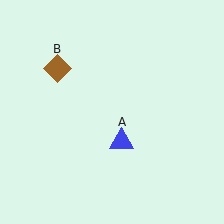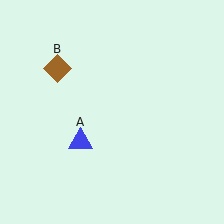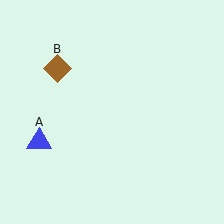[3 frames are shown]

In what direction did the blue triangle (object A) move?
The blue triangle (object A) moved left.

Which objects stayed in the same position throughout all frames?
Brown diamond (object B) remained stationary.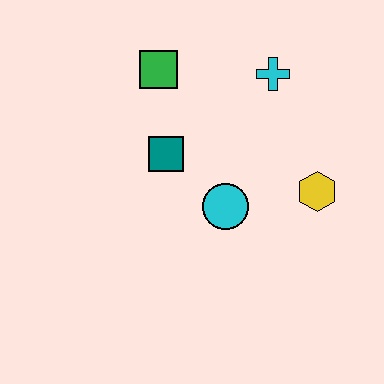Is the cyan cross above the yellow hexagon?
Yes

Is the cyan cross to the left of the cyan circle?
No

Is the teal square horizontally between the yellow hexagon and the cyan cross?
No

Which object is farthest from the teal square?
The yellow hexagon is farthest from the teal square.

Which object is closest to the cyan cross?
The green square is closest to the cyan cross.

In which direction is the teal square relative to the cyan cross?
The teal square is to the left of the cyan cross.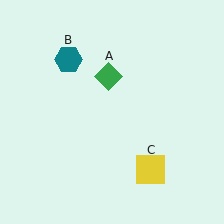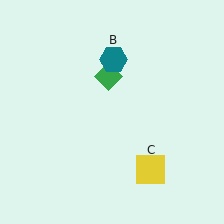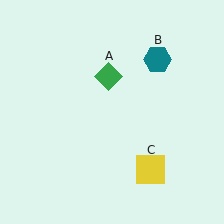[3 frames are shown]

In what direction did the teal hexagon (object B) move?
The teal hexagon (object B) moved right.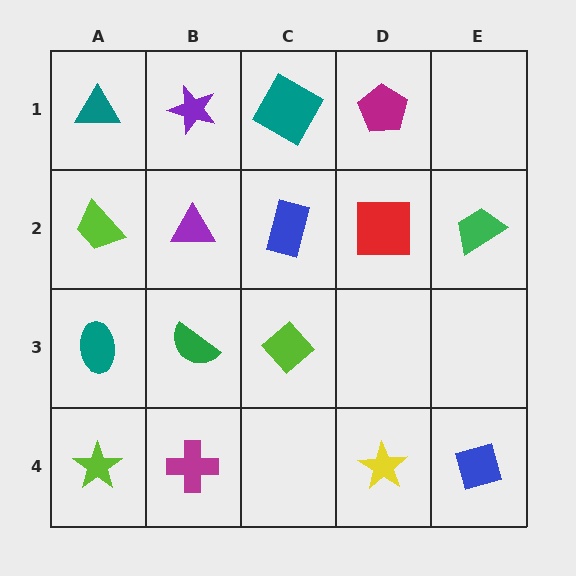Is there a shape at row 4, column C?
No, that cell is empty.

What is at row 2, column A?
A lime trapezoid.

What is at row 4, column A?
A lime star.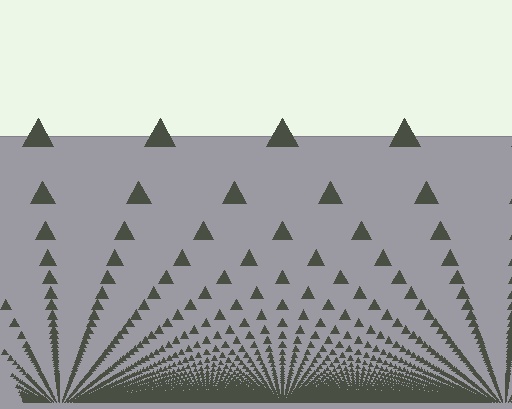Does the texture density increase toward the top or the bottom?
Density increases toward the bottom.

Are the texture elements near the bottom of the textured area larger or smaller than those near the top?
Smaller. The gradient is inverted — elements near the bottom are smaller and denser.